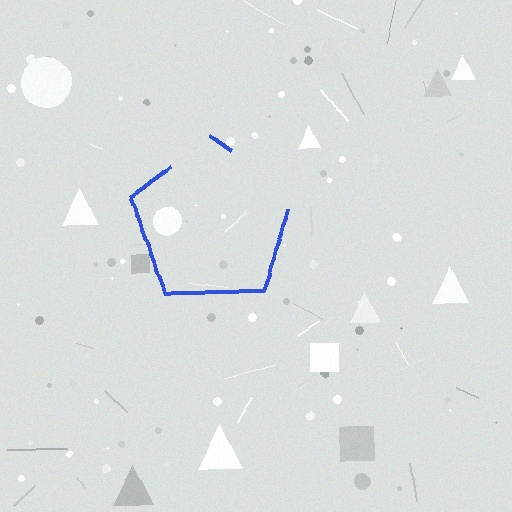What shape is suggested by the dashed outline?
The dashed outline suggests a pentagon.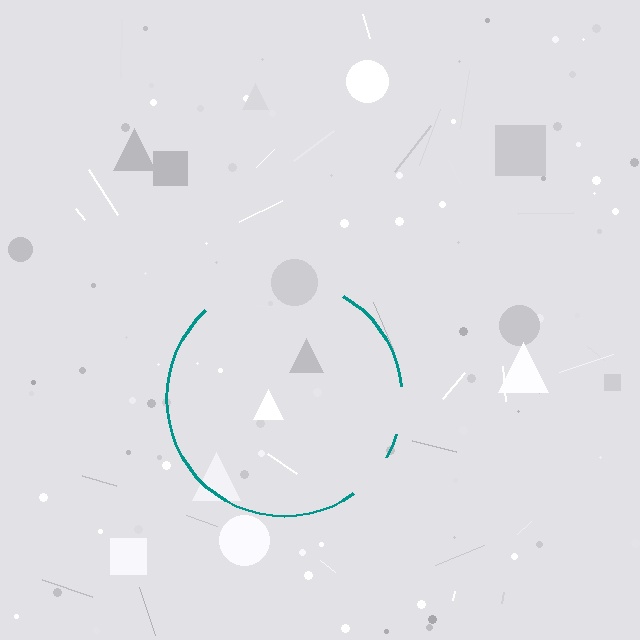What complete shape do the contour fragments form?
The contour fragments form a circle.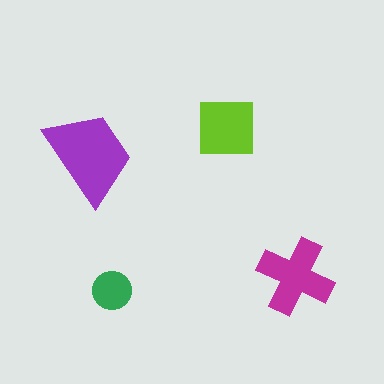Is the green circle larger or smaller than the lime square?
Smaller.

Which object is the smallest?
The green circle.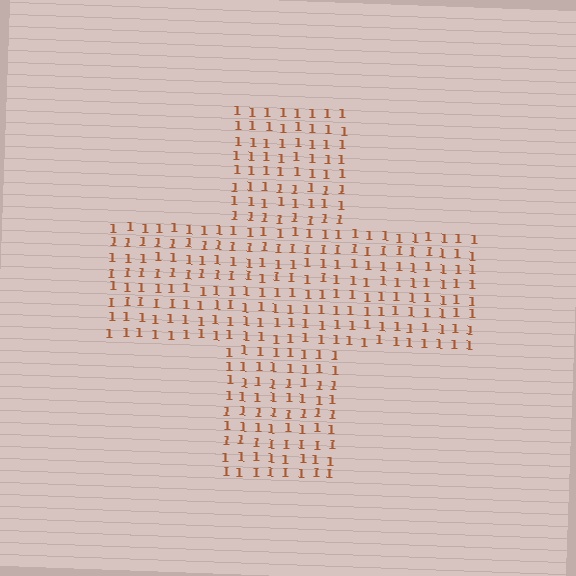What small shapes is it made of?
It is made of small digit 1's.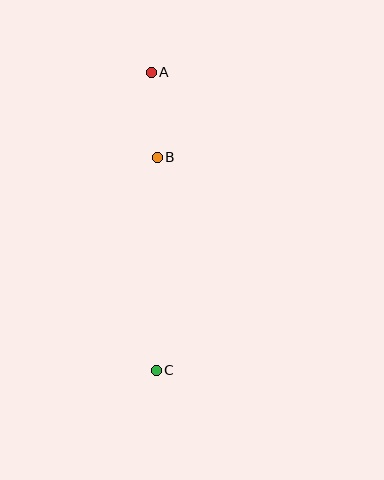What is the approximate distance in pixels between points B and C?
The distance between B and C is approximately 213 pixels.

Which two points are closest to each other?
Points A and B are closest to each other.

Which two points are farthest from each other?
Points A and C are farthest from each other.